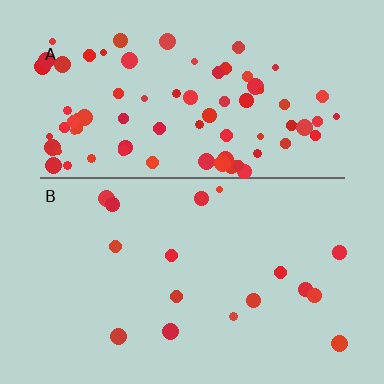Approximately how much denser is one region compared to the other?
Approximately 4.3× — region A over region B.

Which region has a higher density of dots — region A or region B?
A (the top).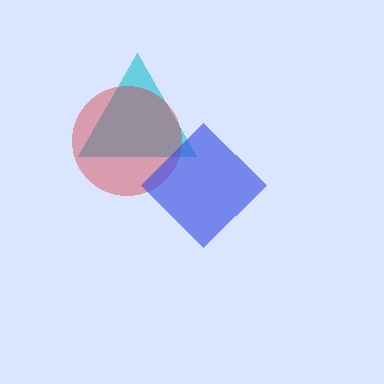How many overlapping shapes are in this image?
There are 3 overlapping shapes in the image.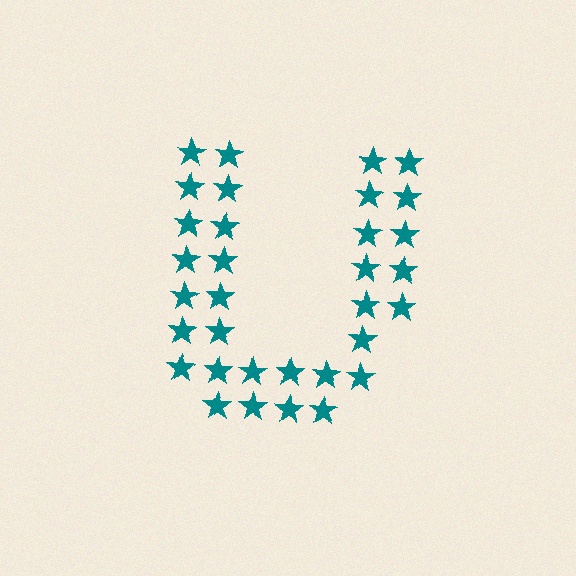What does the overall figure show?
The overall figure shows the letter U.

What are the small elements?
The small elements are stars.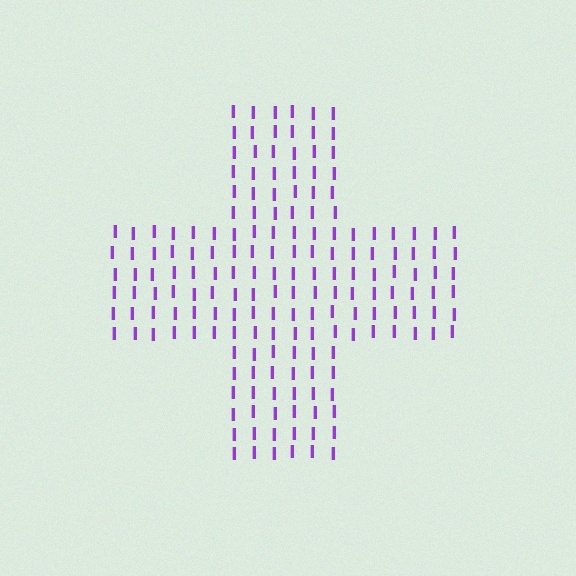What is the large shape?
The large shape is a cross.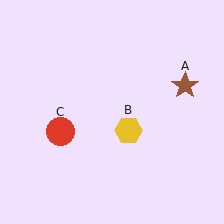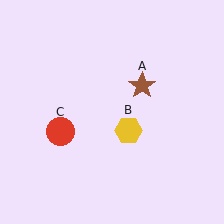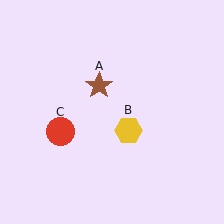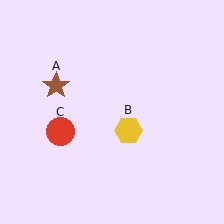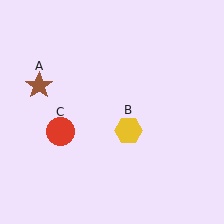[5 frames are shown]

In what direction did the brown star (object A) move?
The brown star (object A) moved left.